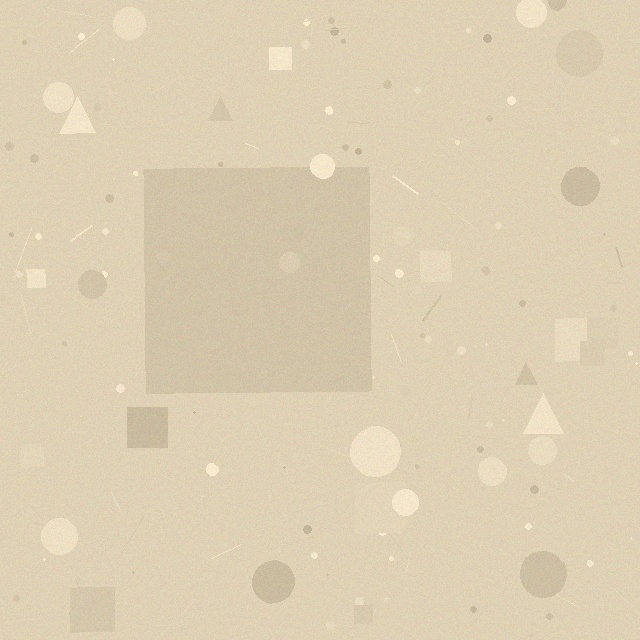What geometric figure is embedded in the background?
A square is embedded in the background.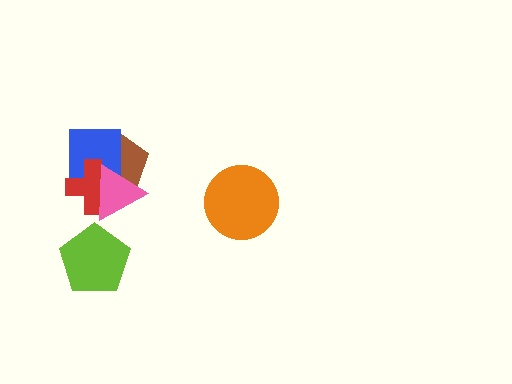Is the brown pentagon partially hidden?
Yes, it is partially covered by another shape.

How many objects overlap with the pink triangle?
3 objects overlap with the pink triangle.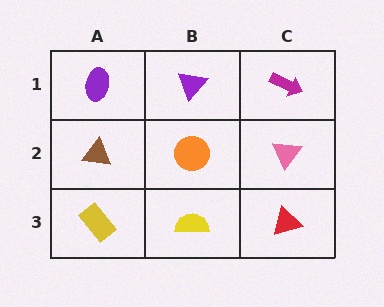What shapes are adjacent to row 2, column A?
A purple ellipse (row 1, column A), a yellow rectangle (row 3, column A), an orange circle (row 2, column B).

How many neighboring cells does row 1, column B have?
3.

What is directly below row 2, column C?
A red triangle.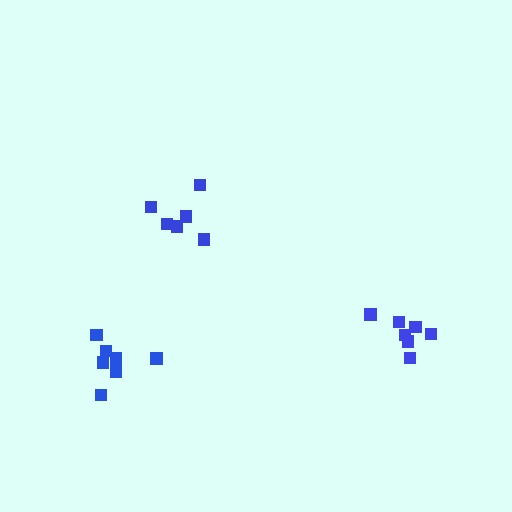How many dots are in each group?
Group 1: 7 dots, Group 2: 6 dots, Group 3: 9 dots (22 total).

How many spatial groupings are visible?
There are 3 spatial groupings.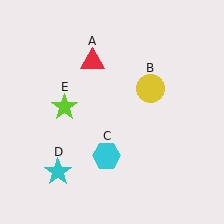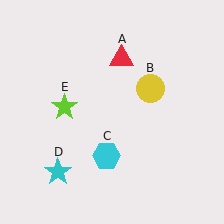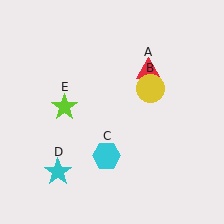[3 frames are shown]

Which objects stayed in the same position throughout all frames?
Yellow circle (object B) and cyan hexagon (object C) and cyan star (object D) and lime star (object E) remained stationary.